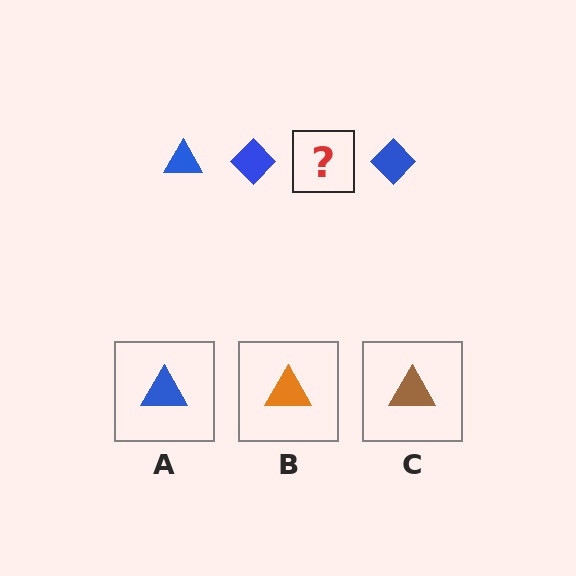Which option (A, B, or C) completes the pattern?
A.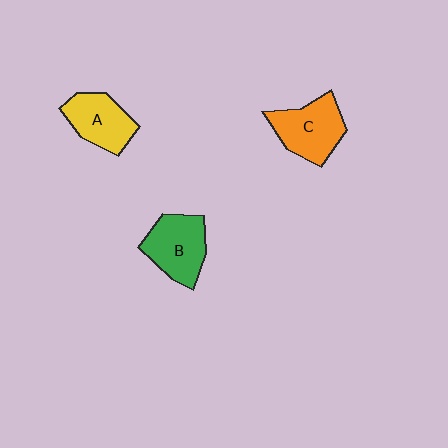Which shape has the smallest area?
Shape A (yellow).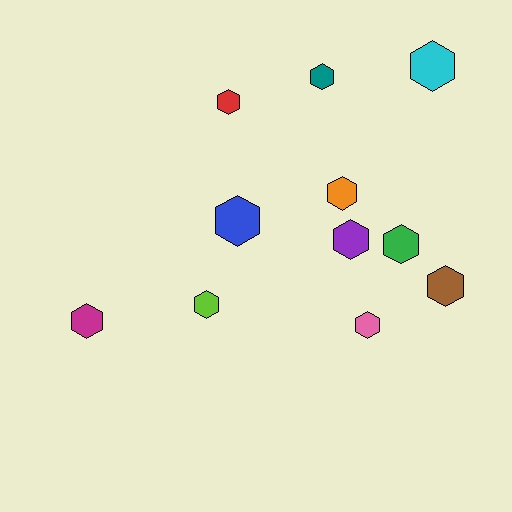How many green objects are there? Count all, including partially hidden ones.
There is 1 green object.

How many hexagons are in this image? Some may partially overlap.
There are 11 hexagons.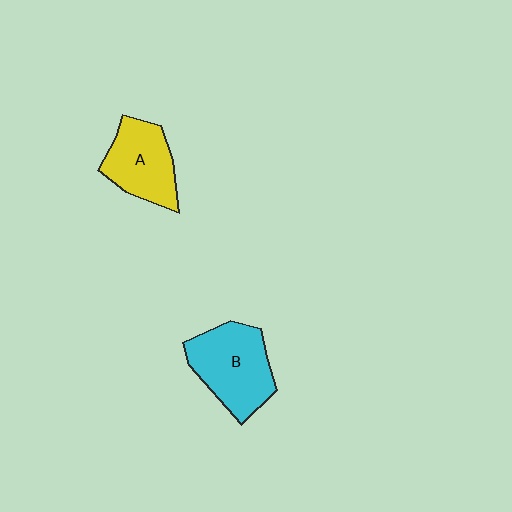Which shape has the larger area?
Shape B (cyan).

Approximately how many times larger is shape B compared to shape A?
Approximately 1.2 times.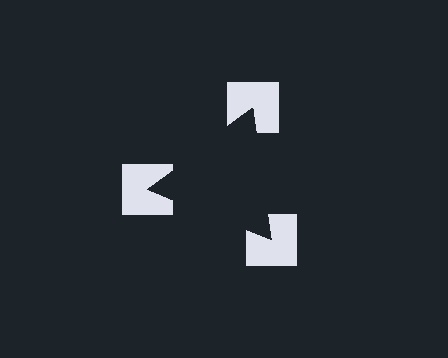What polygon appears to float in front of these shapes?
An illusory triangle — its edges are inferred from the aligned wedge cuts in the notched squares, not physically drawn.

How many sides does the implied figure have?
3 sides.